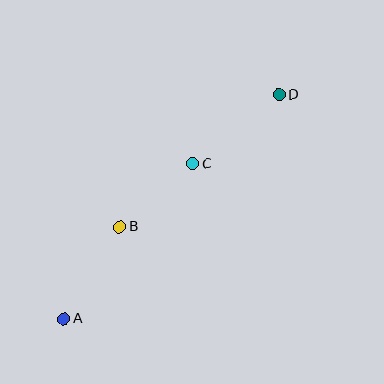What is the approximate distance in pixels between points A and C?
The distance between A and C is approximately 202 pixels.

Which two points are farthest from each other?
Points A and D are farthest from each other.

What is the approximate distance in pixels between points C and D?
The distance between C and D is approximately 110 pixels.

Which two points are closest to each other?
Points B and C are closest to each other.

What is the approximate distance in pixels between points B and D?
The distance between B and D is approximately 207 pixels.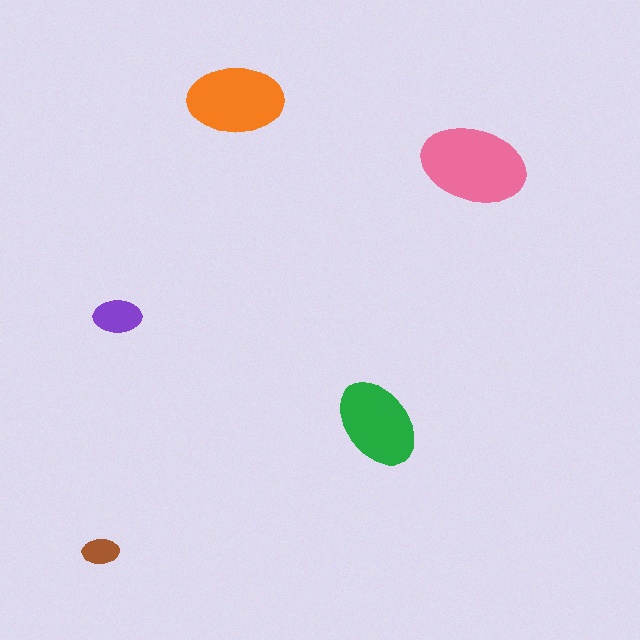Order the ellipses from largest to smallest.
the pink one, the orange one, the green one, the purple one, the brown one.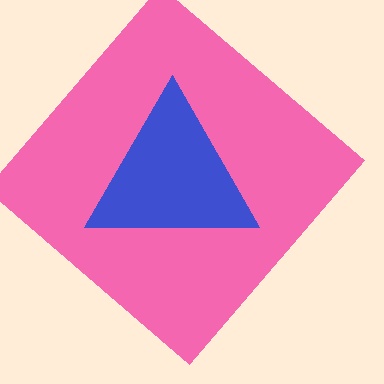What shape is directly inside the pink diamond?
The blue triangle.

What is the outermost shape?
The pink diamond.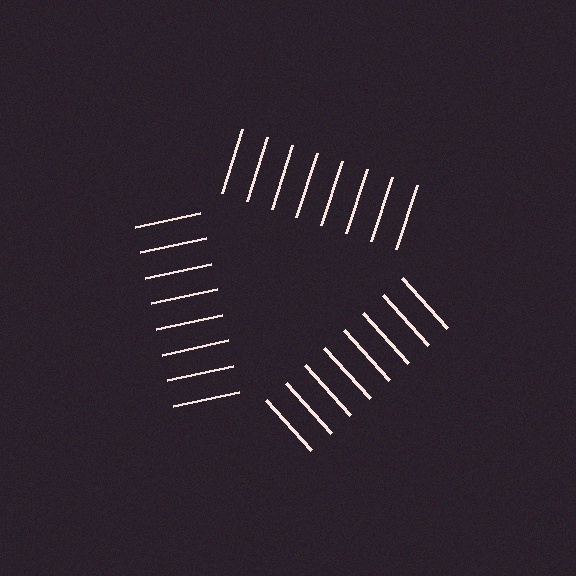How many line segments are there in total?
24 — 8 along each of the 3 edges.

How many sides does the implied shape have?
3 sides — the line-ends trace a triangle.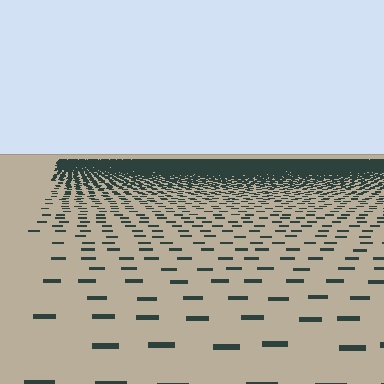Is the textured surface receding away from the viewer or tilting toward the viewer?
The surface is receding away from the viewer. Texture elements get smaller and denser toward the top.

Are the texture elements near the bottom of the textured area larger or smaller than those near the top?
Larger. Near the bottom, elements are closer to the viewer and appear at a bigger on-screen size.